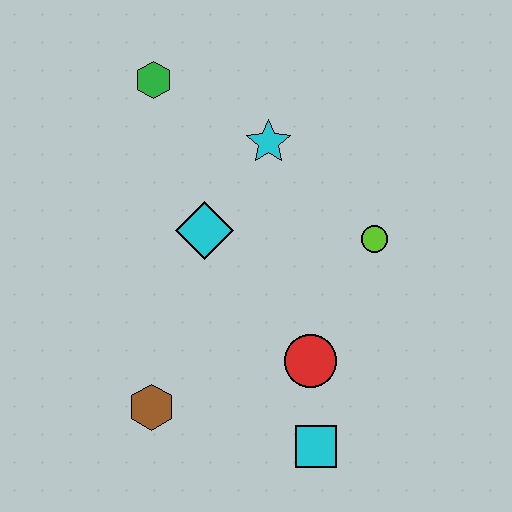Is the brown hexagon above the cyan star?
No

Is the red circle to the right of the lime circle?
No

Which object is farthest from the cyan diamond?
The cyan square is farthest from the cyan diamond.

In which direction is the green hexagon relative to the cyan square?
The green hexagon is above the cyan square.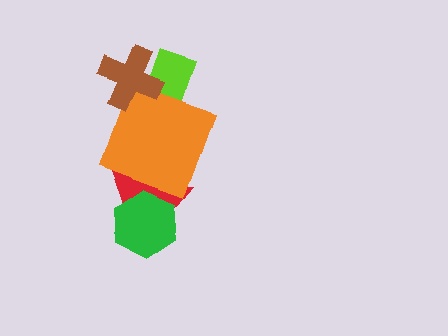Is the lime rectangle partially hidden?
Yes, it is partially covered by another shape.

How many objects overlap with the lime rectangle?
2 objects overlap with the lime rectangle.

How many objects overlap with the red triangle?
2 objects overlap with the red triangle.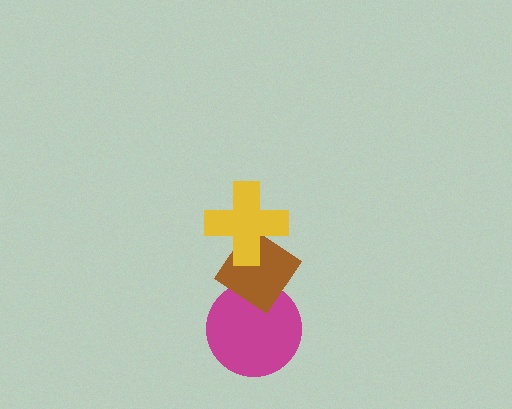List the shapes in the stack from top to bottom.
From top to bottom: the yellow cross, the brown diamond, the magenta circle.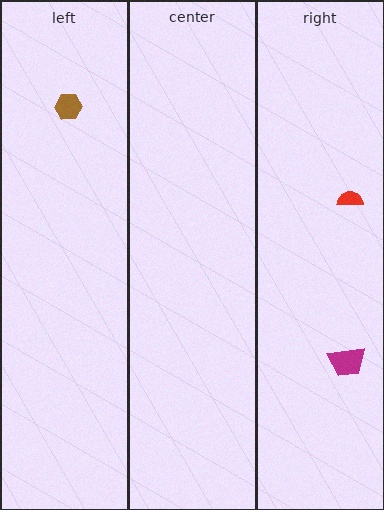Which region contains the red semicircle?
The right region.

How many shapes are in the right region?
2.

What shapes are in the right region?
The red semicircle, the magenta trapezoid.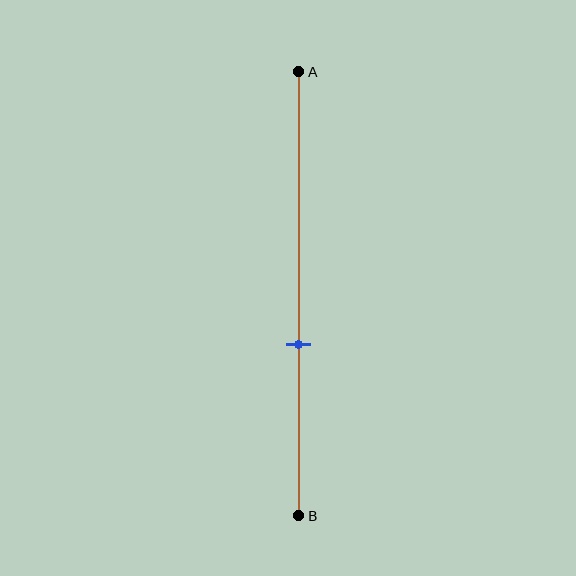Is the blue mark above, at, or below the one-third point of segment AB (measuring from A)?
The blue mark is below the one-third point of segment AB.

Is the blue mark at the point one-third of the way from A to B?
No, the mark is at about 60% from A, not at the 33% one-third point.